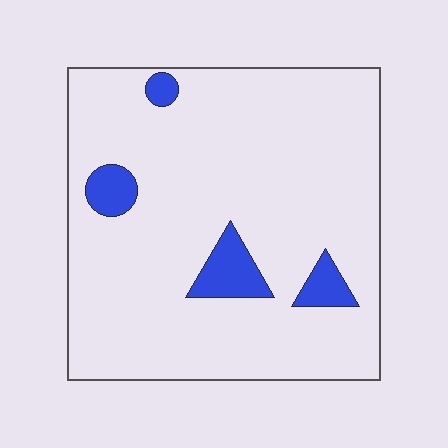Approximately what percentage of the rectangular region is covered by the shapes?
Approximately 10%.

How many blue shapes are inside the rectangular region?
4.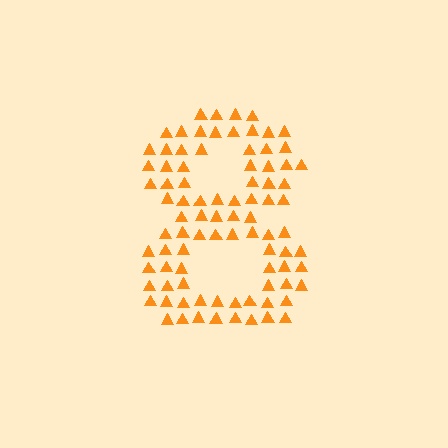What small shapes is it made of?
It is made of small triangles.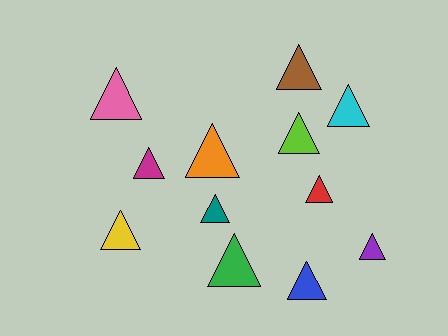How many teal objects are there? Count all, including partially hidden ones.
There is 1 teal object.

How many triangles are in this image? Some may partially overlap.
There are 12 triangles.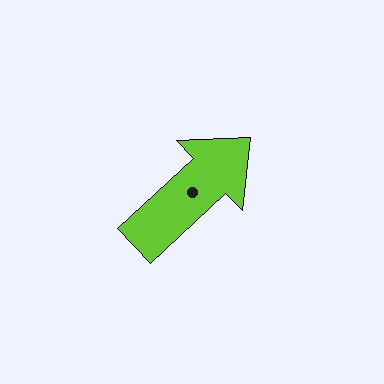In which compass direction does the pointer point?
Northeast.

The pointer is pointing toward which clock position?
Roughly 2 o'clock.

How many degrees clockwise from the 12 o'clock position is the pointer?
Approximately 47 degrees.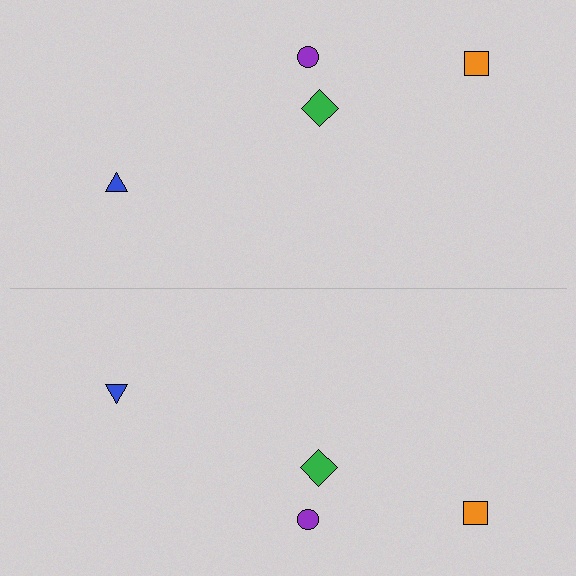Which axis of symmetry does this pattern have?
The pattern has a horizontal axis of symmetry running through the center of the image.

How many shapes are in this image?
There are 8 shapes in this image.